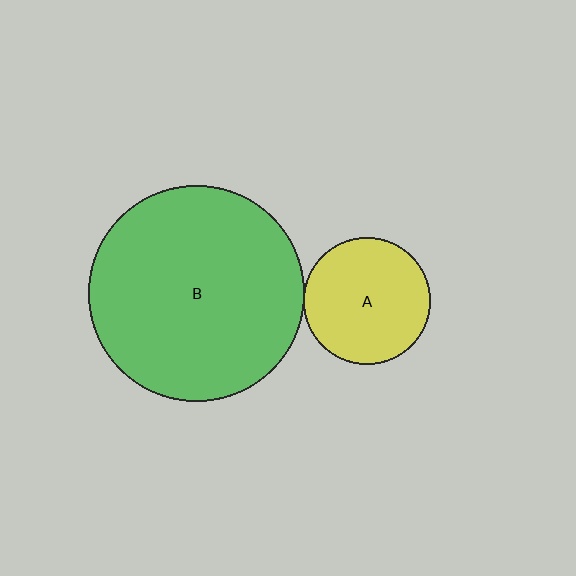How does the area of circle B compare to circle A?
Approximately 2.9 times.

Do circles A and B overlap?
Yes.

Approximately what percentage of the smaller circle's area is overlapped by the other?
Approximately 5%.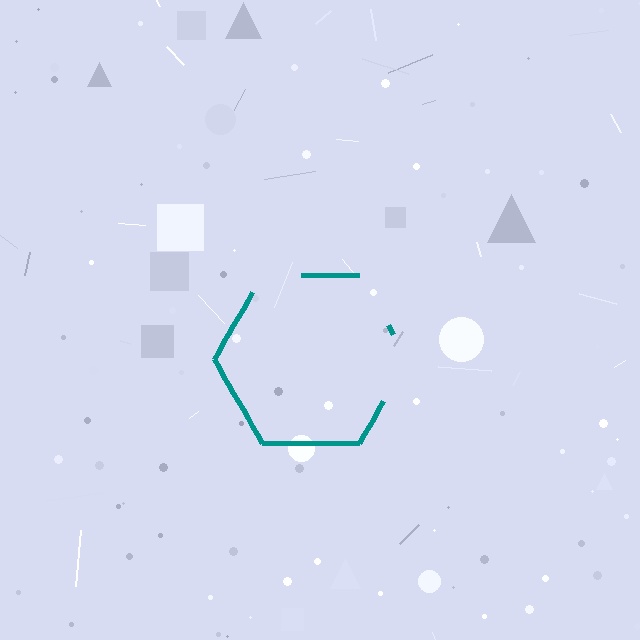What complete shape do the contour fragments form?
The contour fragments form a hexagon.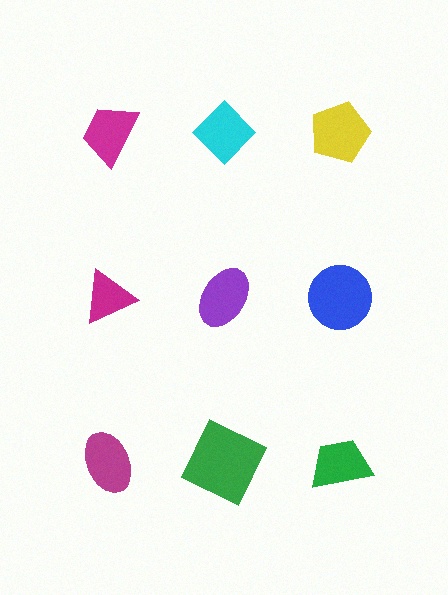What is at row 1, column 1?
A magenta trapezoid.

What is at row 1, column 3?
A yellow pentagon.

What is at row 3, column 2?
A green square.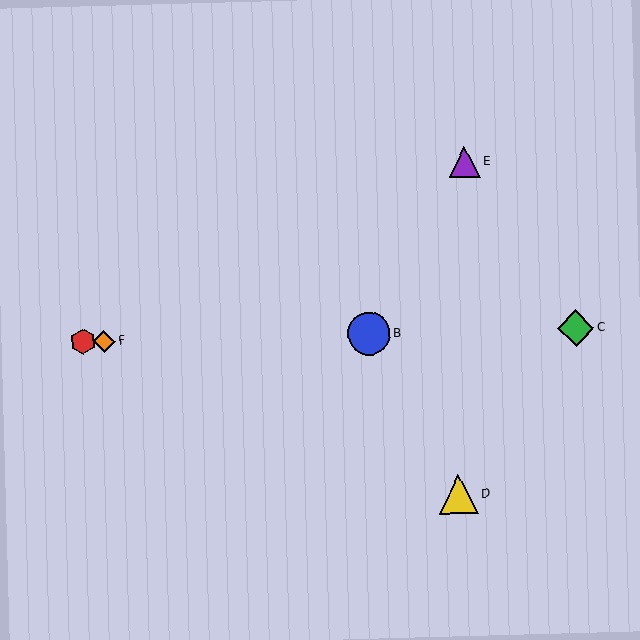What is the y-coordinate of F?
Object F is at y≈341.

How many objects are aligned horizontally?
4 objects (A, B, C, F) are aligned horizontally.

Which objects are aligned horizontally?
Objects A, B, C, F are aligned horizontally.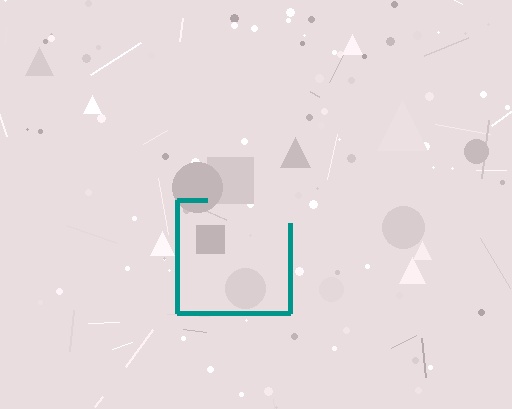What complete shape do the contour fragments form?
The contour fragments form a square.